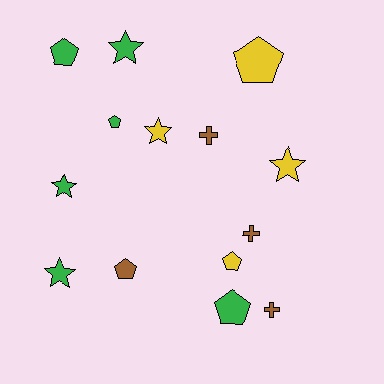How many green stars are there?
There are 3 green stars.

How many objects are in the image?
There are 14 objects.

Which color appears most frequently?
Green, with 6 objects.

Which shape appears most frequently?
Pentagon, with 6 objects.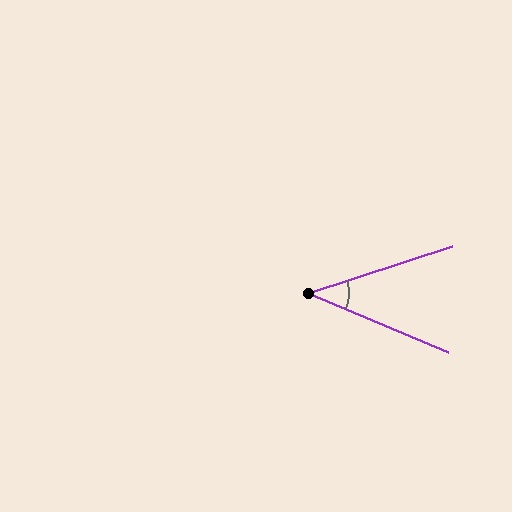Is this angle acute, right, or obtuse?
It is acute.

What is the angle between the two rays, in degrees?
Approximately 41 degrees.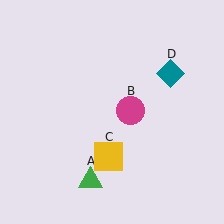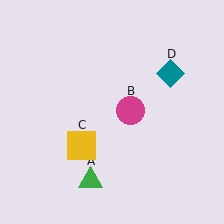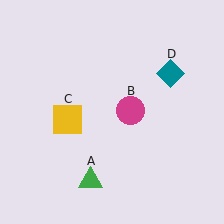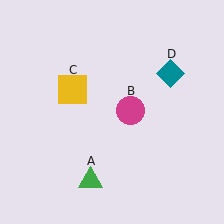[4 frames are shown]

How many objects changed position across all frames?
1 object changed position: yellow square (object C).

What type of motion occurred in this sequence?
The yellow square (object C) rotated clockwise around the center of the scene.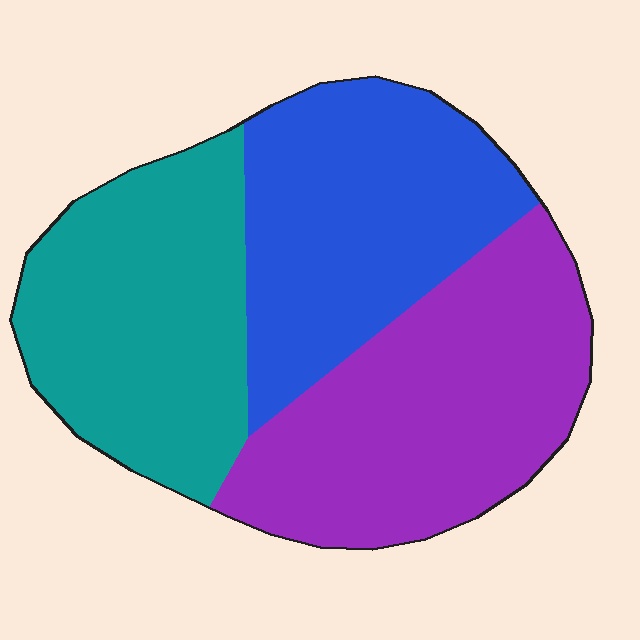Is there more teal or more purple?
Purple.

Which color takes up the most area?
Purple, at roughly 35%.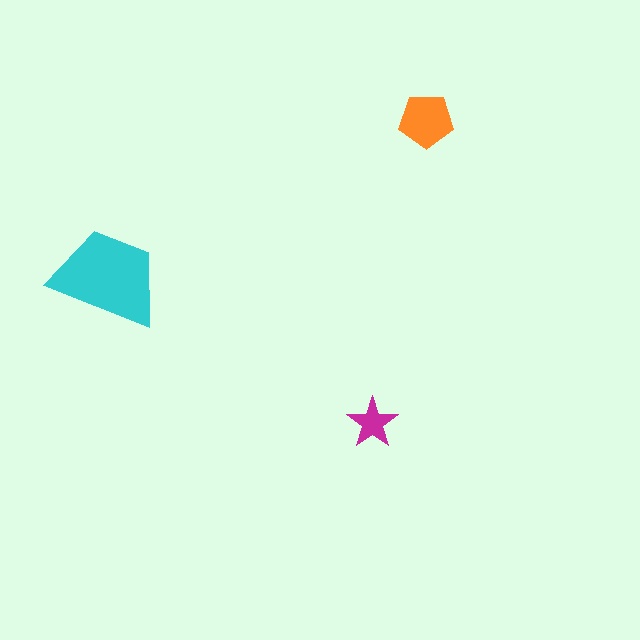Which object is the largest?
The cyan trapezoid.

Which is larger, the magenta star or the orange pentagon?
The orange pentagon.